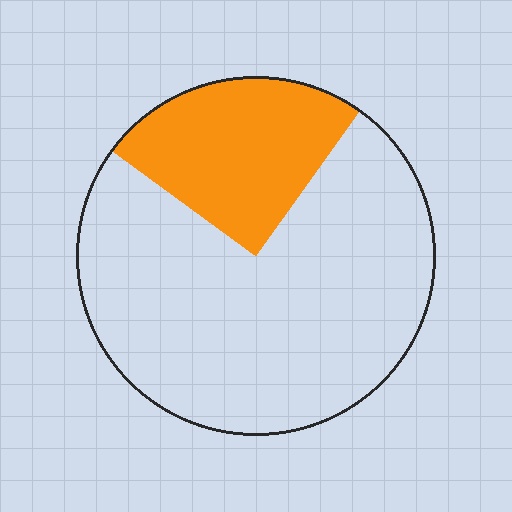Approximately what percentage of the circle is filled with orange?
Approximately 25%.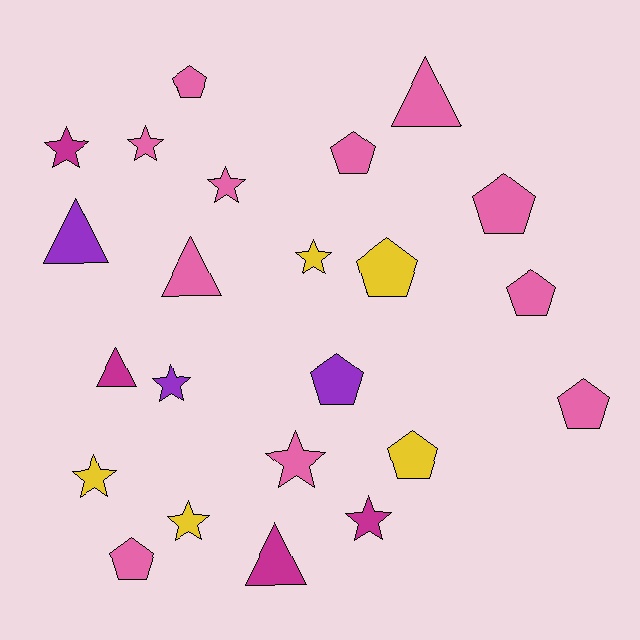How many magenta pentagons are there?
There are no magenta pentagons.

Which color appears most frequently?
Pink, with 11 objects.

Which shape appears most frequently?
Pentagon, with 9 objects.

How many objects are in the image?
There are 23 objects.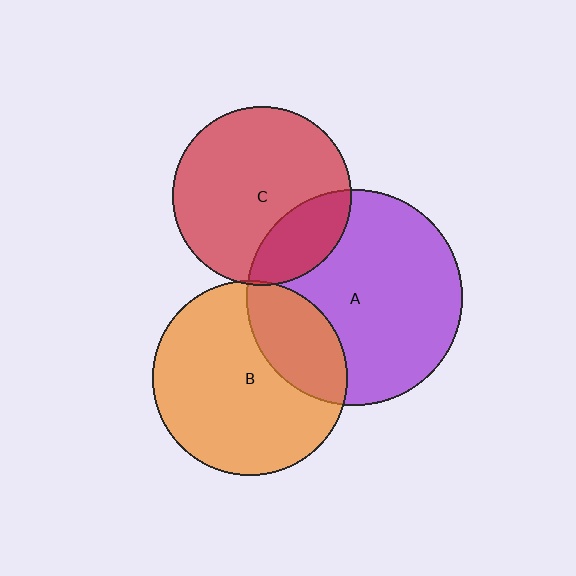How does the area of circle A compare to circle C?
Approximately 1.5 times.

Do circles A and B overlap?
Yes.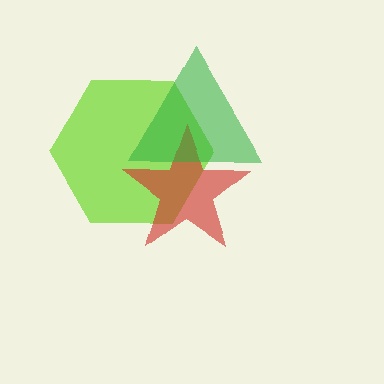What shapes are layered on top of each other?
The layered shapes are: a lime hexagon, a red star, a green triangle.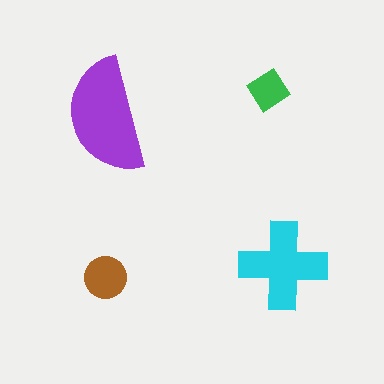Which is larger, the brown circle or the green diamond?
The brown circle.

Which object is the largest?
The purple semicircle.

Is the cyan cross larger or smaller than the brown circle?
Larger.